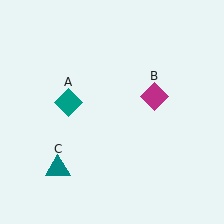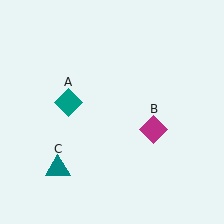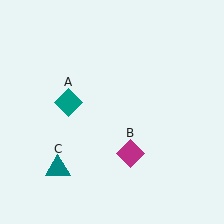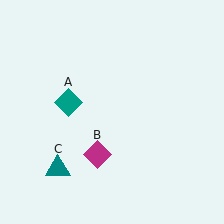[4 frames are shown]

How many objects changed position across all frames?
1 object changed position: magenta diamond (object B).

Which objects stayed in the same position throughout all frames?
Teal diamond (object A) and teal triangle (object C) remained stationary.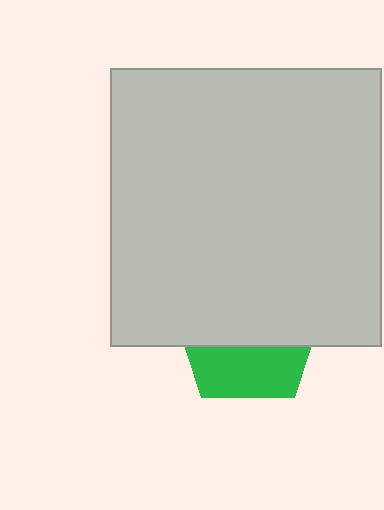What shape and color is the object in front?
The object in front is a light gray rectangle.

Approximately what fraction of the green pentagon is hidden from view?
Roughly 64% of the green pentagon is hidden behind the light gray rectangle.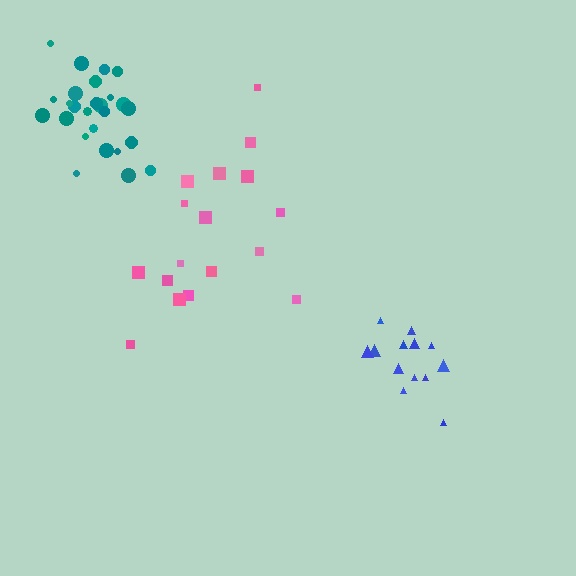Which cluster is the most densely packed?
Teal.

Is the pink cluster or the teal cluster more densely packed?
Teal.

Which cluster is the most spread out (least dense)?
Pink.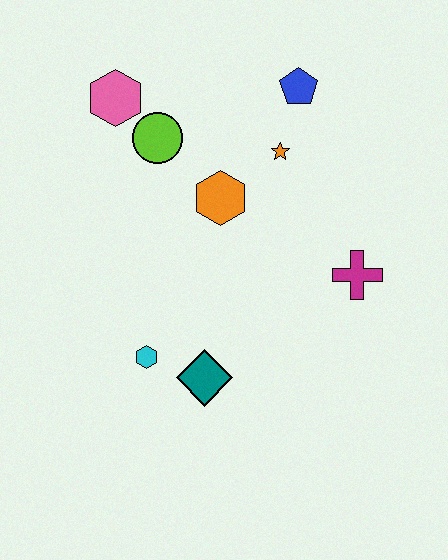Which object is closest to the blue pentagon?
The orange star is closest to the blue pentagon.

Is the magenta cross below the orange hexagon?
Yes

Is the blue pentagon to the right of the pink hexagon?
Yes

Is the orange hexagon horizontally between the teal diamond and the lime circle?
No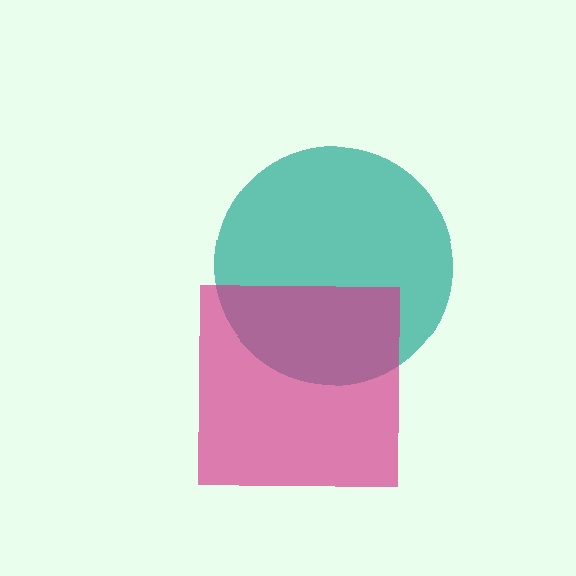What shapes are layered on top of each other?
The layered shapes are: a teal circle, a magenta square.